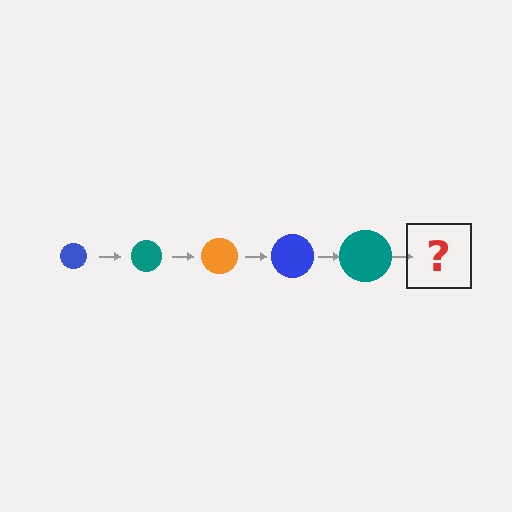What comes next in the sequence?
The next element should be an orange circle, larger than the previous one.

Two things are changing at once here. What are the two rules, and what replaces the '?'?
The two rules are that the circle grows larger each step and the color cycles through blue, teal, and orange. The '?' should be an orange circle, larger than the previous one.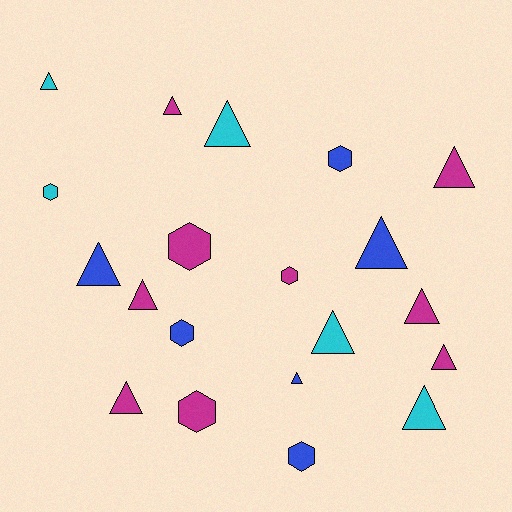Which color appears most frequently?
Magenta, with 9 objects.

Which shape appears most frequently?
Triangle, with 13 objects.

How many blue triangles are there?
There are 3 blue triangles.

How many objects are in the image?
There are 20 objects.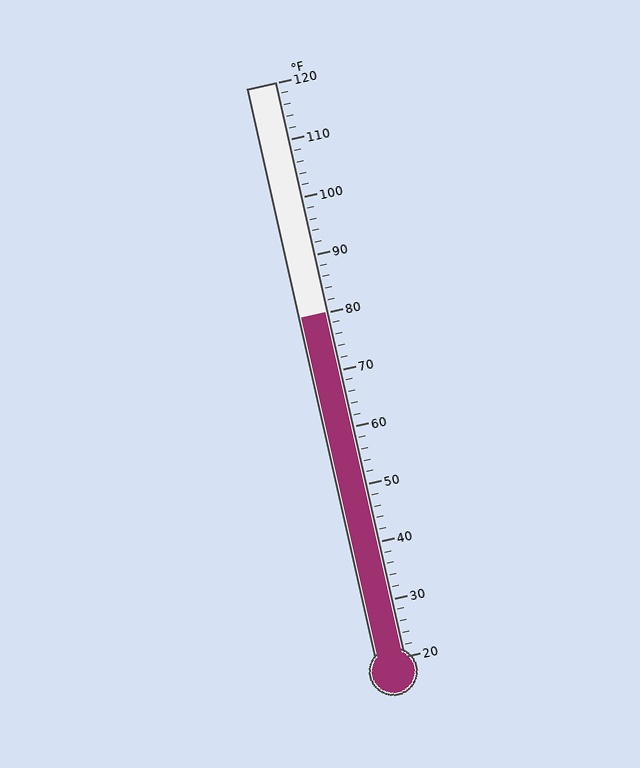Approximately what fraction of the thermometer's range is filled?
The thermometer is filled to approximately 60% of its range.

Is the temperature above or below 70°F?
The temperature is above 70°F.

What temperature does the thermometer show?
The thermometer shows approximately 80°F.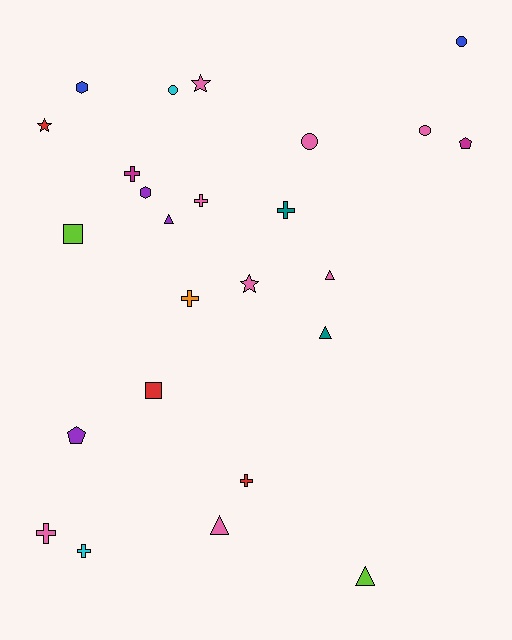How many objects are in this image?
There are 25 objects.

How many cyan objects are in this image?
There are 2 cyan objects.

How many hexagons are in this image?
There are 2 hexagons.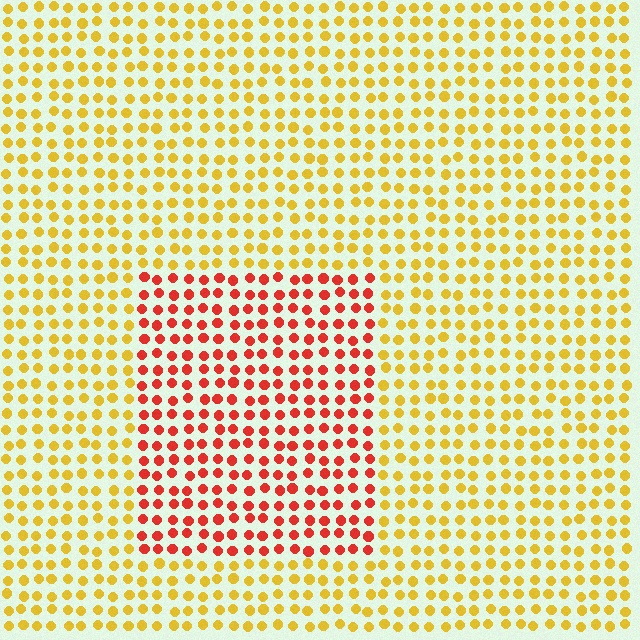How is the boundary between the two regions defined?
The boundary is defined purely by a slight shift in hue (about 47 degrees). Spacing, size, and orientation are identical on both sides.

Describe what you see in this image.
The image is filled with small yellow elements in a uniform arrangement. A rectangle-shaped region is visible where the elements are tinted to a slightly different hue, forming a subtle color boundary.